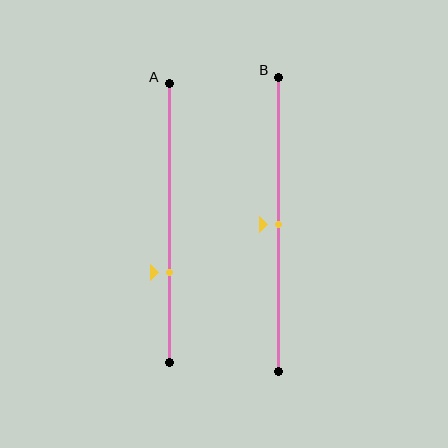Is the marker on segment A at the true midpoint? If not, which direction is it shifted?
No, the marker on segment A is shifted downward by about 18% of the segment length.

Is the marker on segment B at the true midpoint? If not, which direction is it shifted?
Yes, the marker on segment B is at the true midpoint.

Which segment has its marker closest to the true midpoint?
Segment B has its marker closest to the true midpoint.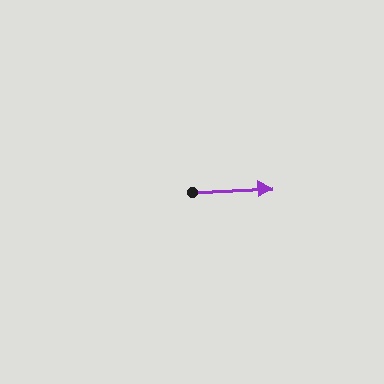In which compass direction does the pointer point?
East.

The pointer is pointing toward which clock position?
Roughly 3 o'clock.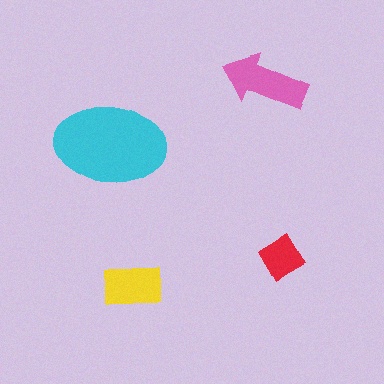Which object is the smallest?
The red diamond.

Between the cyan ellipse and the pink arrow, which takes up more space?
The cyan ellipse.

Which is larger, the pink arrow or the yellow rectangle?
The pink arrow.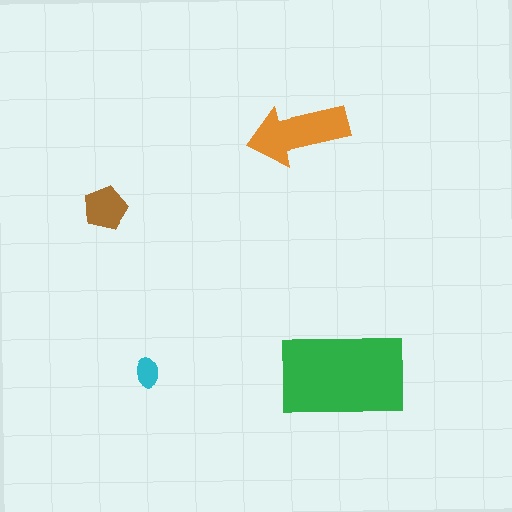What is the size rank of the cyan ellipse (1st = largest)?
4th.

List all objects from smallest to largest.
The cyan ellipse, the brown pentagon, the orange arrow, the green rectangle.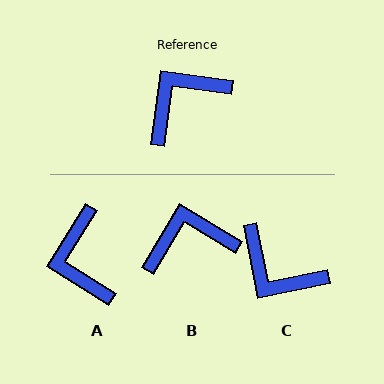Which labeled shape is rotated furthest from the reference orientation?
C, about 109 degrees away.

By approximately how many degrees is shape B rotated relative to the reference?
Approximately 23 degrees clockwise.